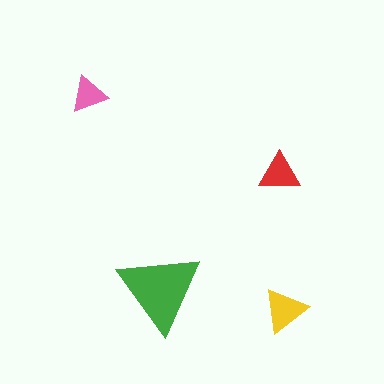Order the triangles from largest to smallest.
the green one, the yellow one, the red one, the pink one.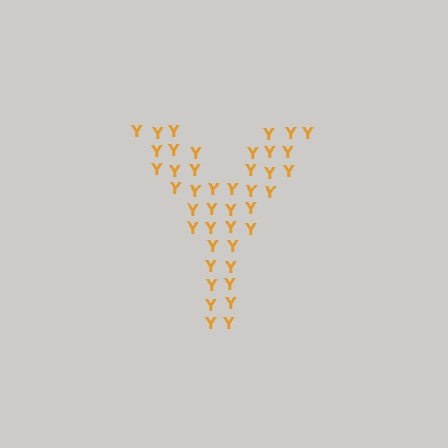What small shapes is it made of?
It is made of small letter Y's.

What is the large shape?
The large shape is the letter Y.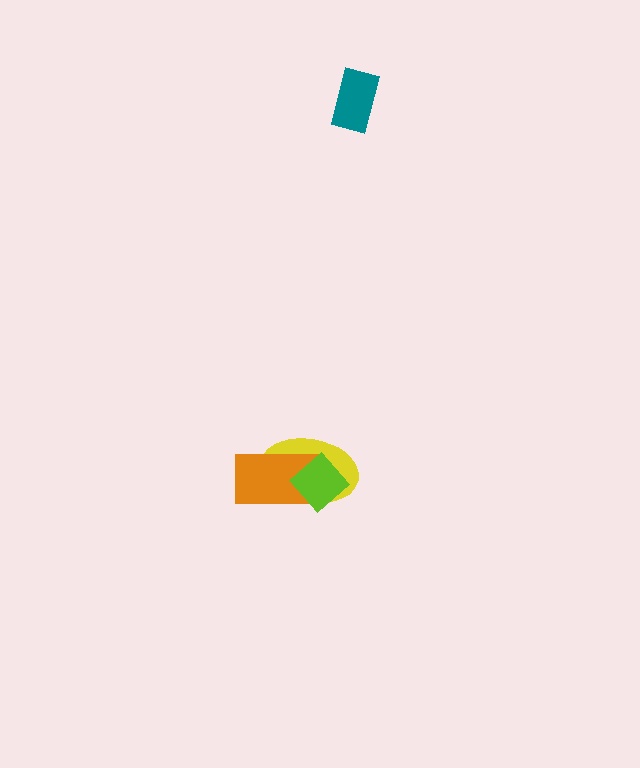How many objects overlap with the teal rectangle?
0 objects overlap with the teal rectangle.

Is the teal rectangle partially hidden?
No, no other shape covers it.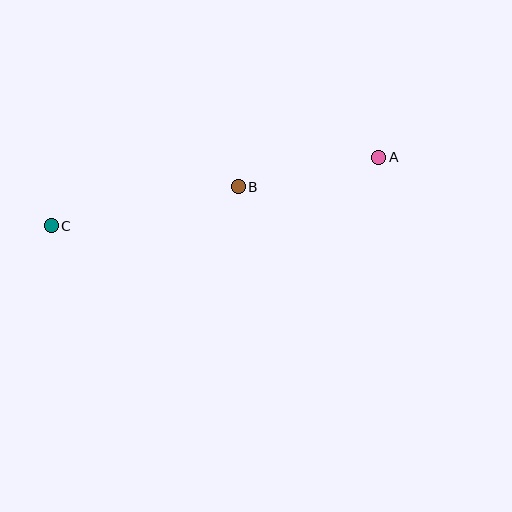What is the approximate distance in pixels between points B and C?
The distance between B and C is approximately 191 pixels.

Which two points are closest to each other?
Points A and B are closest to each other.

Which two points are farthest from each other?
Points A and C are farthest from each other.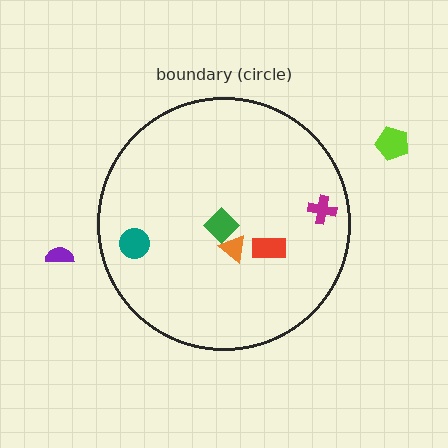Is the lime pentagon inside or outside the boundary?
Outside.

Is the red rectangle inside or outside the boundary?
Inside.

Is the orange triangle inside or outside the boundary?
Inside.